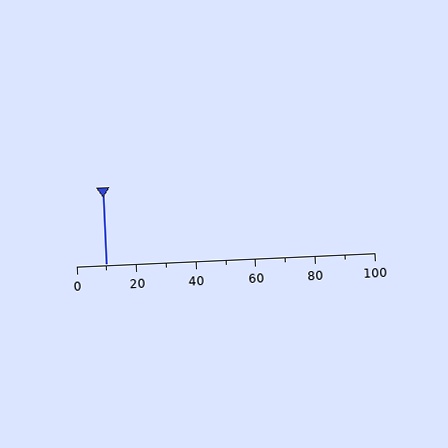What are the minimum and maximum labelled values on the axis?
The axis runs from 0 to 100.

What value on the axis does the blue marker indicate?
The marker indicates approximately 10.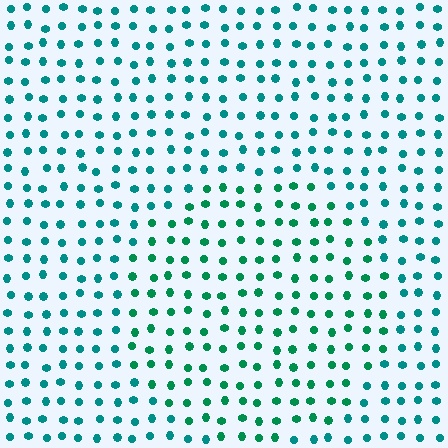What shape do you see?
I see a circle.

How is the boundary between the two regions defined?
The boundary is defined purely by a slight shift in hue (about 25 degrees). Spacing, size, and orientation are identical on both sides.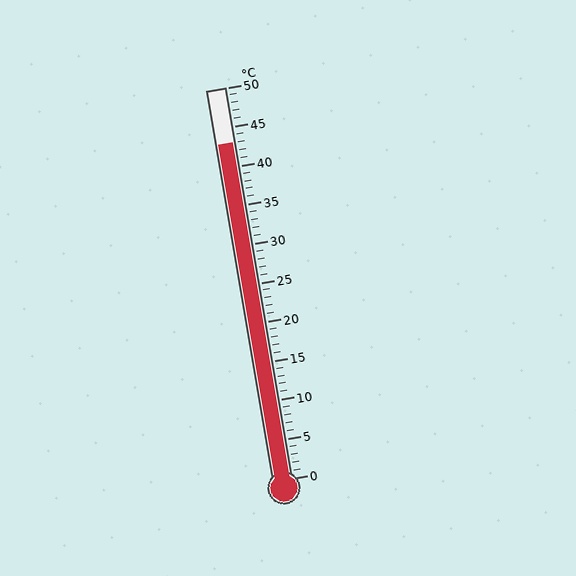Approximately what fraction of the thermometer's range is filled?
The thermometer is filled to approximately 85% of its range.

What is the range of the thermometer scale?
The thermometer scale ranges from 0°C to 50°C.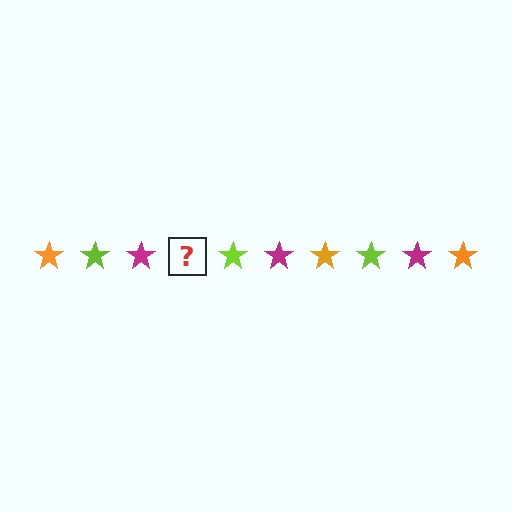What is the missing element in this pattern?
The missing element is an orange star.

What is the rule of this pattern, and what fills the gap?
The rule is that the pattern cycles through orange, lime, magenta stars. The gap should be filled with an orange star.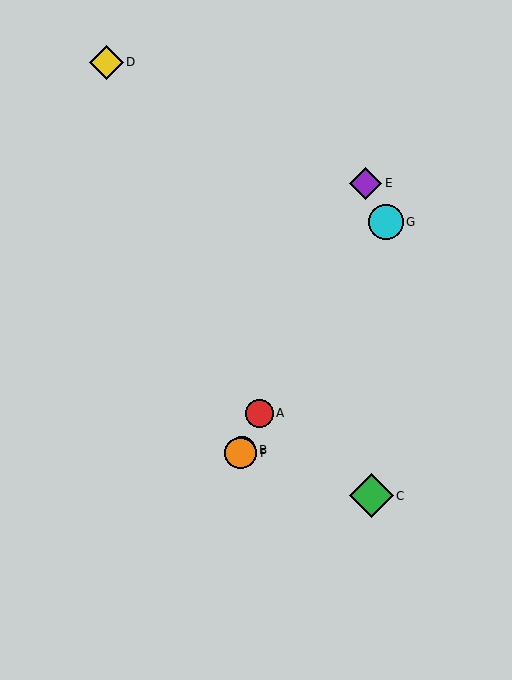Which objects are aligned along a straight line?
Objects A, B, E, F are aligned along a straight line.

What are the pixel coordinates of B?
Object B is at (242, 450).